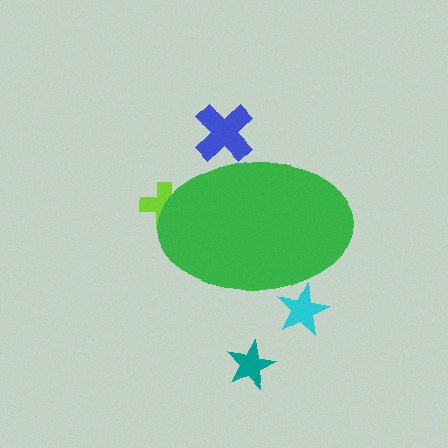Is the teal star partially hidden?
No, the teal star is fully visible.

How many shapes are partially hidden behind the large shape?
3 shapes are partially hidden.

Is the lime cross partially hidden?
Yes, the lime cross is partially hidden behind the green ellipse.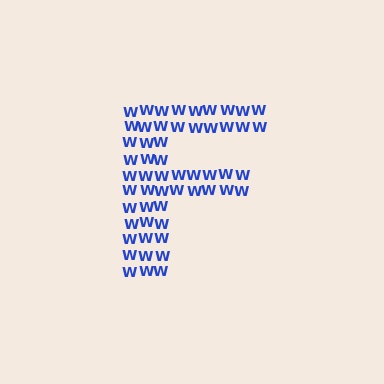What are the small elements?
The small elements are letter W's.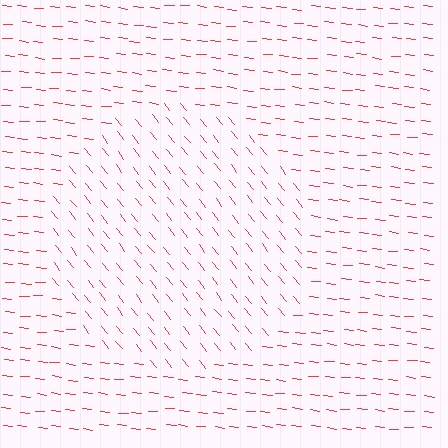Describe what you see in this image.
The image is filled with small red line segments. A circle region in the image has lines oriented differently from the surrounding lines, creating a visible texture boundary.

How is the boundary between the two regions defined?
The boundary is defined purely by a change in line orientation (approximately 45 degrees difference). All lines are the same color and thickness.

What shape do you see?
I see a circle.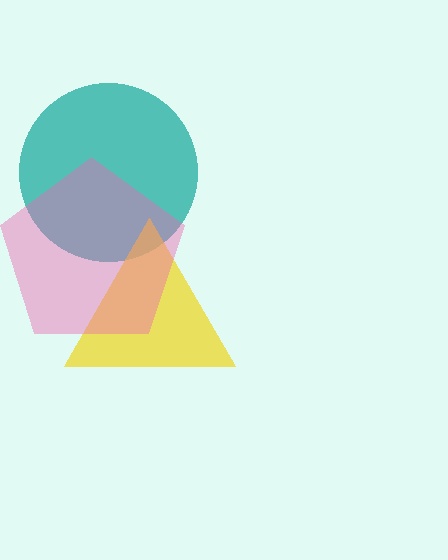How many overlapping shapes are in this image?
There are 3 overlapping shapes in the image.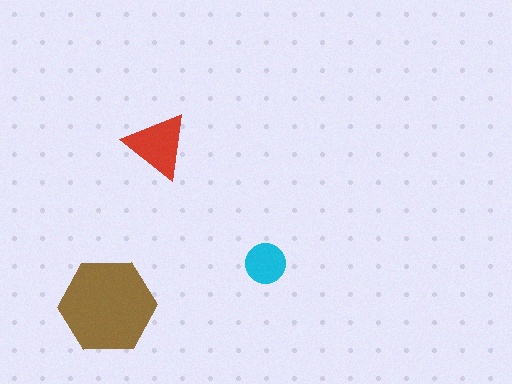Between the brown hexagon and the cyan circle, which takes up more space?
The brown hexagon.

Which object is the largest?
The brown hexagon.